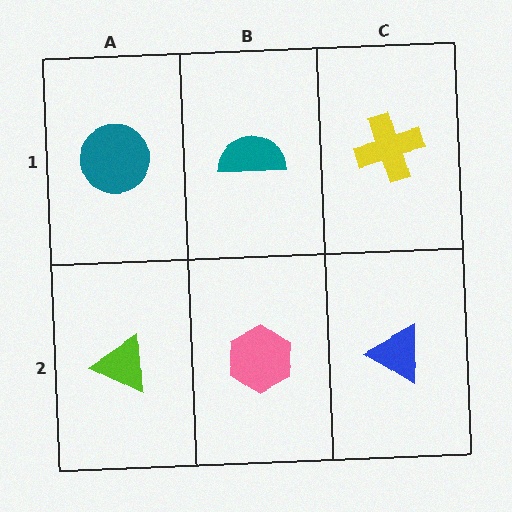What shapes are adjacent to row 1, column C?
A blue triangle (row 2, column C), a teal semicircle (row 1, column B).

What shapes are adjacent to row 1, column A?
A lime triangle (row 2, column A), a teal semicircle (row 1, column B).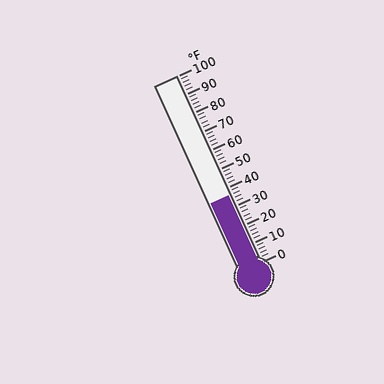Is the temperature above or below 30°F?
The temperature is above 30°F.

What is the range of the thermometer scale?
The thermometer scale ranges from 0°F to 100°F.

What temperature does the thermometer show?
The thermometer shows approximately 36°F.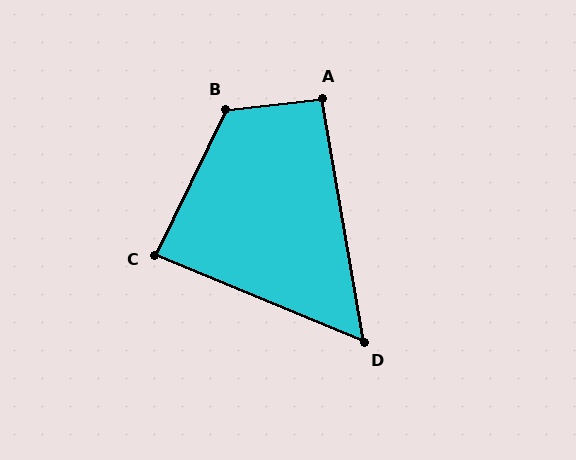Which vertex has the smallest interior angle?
D, at approximately 58 degrees.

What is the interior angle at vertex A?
Approximately 93 degrees (approximately right).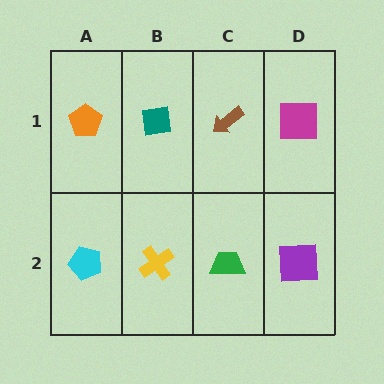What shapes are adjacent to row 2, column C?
A brown arrow (row 1, column C), a yellow cross (row 2, column B), a purple square (row 2, column D).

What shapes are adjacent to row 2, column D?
A magenta square (row 1, column D), a green trapezoid (row 2, column C).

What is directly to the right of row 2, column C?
A purple square.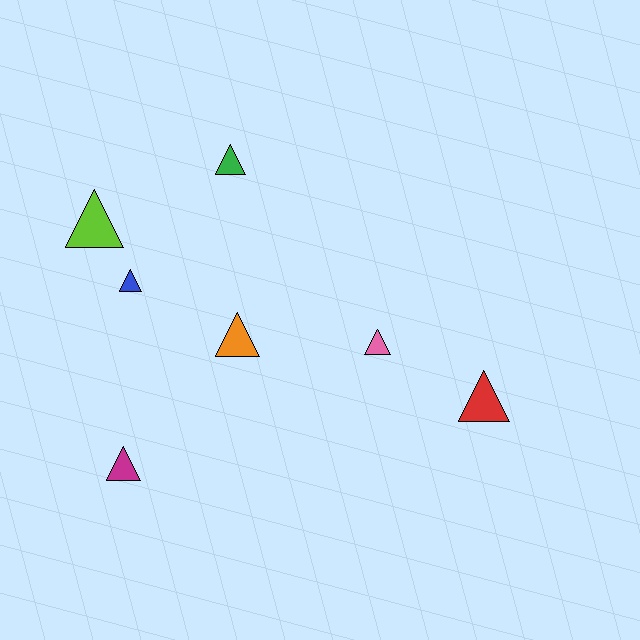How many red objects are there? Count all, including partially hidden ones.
There is 1 red object.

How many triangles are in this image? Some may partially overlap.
There are 7 triangles.